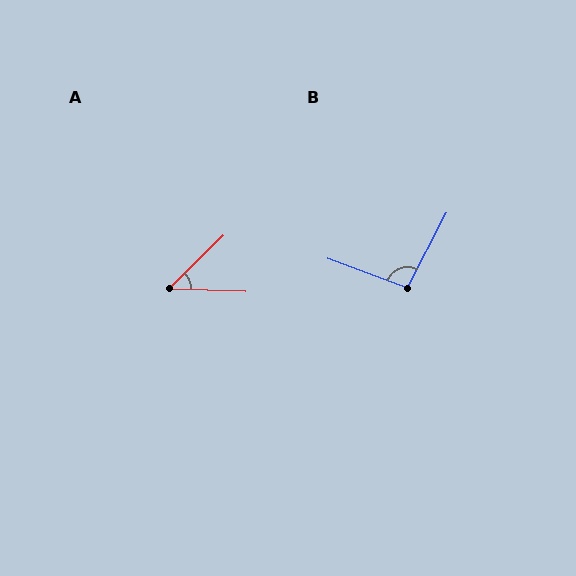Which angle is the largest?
B, at approximately 97 degrees.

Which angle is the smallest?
A, at approximately 47 degrees.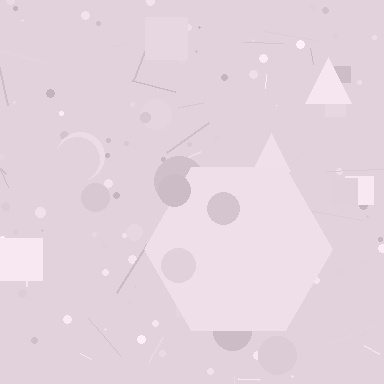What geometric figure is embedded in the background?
A hexagon is embedded in the background.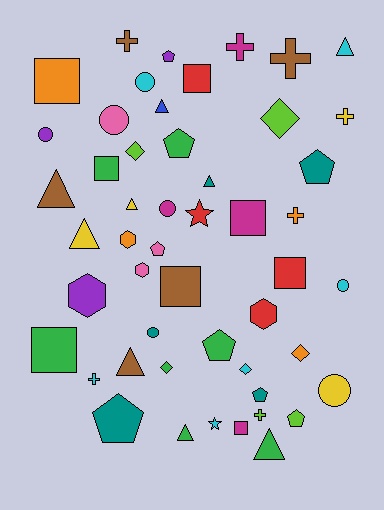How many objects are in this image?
There are 50 objects.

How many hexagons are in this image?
There are 4 hexagons.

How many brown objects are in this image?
There are 5 brown objects.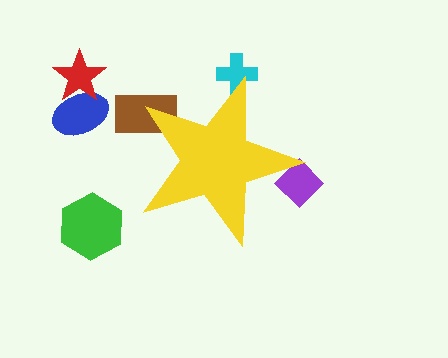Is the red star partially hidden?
No, the red star is fully visible.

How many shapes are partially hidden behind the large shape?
3 shapes are partially hidden.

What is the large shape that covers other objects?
A yellow star.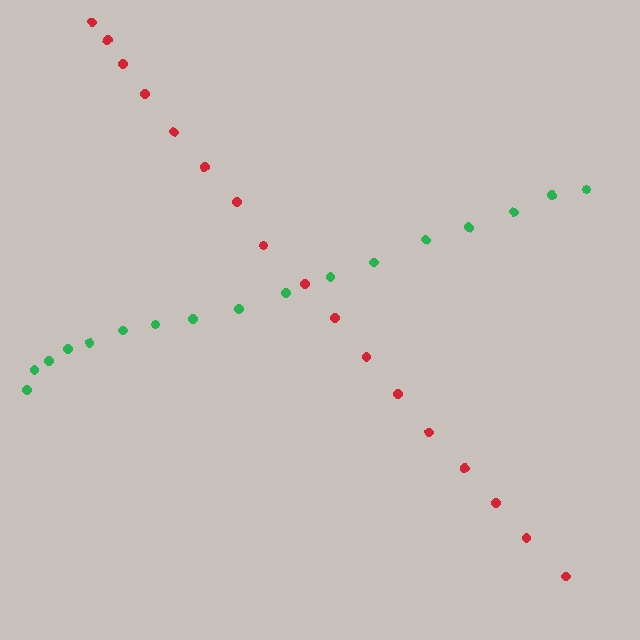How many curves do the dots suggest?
There are 2 distinct paths.